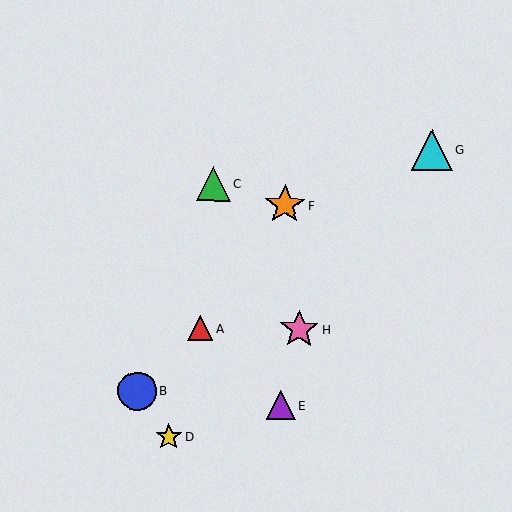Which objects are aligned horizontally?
Objects A, H are aligned horizontally.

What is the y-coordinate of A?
Object A is at y≈328.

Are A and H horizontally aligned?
Yes, both are at y≈328.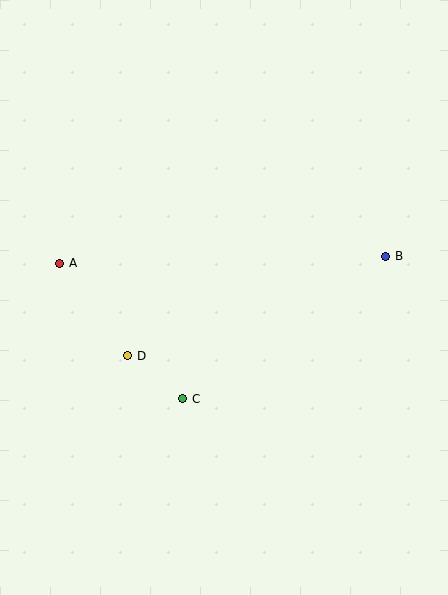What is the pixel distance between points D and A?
The distance between D and A is 115 pixels.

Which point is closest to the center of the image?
Point C at (183, 399) is closest to the center.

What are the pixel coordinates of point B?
Point B is at (386, 256).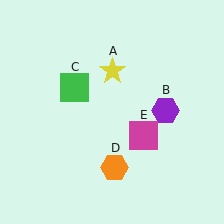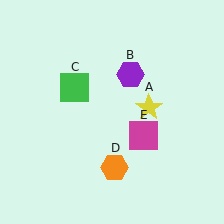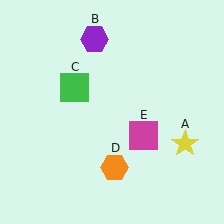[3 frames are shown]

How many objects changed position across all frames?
2 objects changed position: yellow star (object A), purple hexagon (object B).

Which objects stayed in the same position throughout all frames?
Green square (object C) and orange hexagon (object D) and magenta square (object E) remained stationary.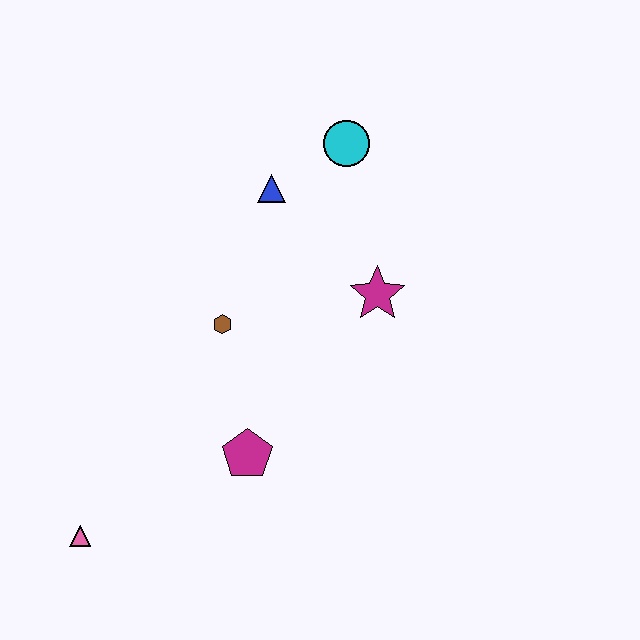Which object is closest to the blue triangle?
The cyan circle is closest to the blue triangle.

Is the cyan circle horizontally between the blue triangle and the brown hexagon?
No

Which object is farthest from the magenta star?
The pink triangle is farthest from the magenta star.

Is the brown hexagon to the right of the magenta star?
No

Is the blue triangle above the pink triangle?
Yes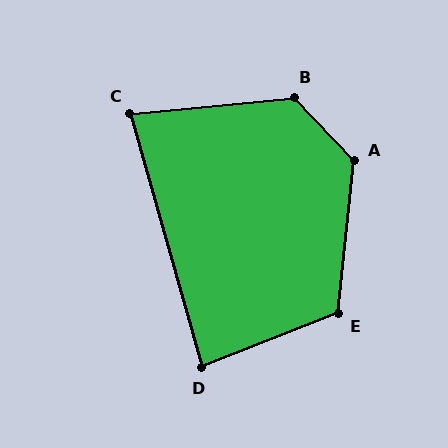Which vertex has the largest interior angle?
A, at approximately 131 degrees.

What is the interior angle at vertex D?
Approximately 84 degrees (acute).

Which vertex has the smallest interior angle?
C, at approximately 80 degrees.